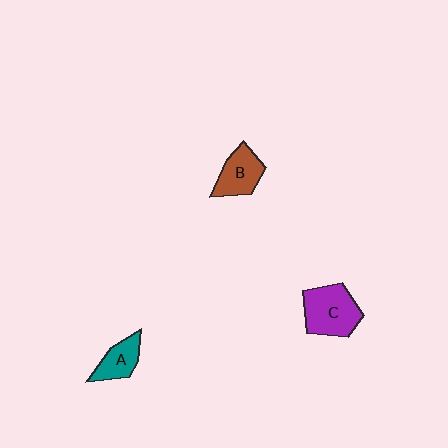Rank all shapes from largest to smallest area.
From largest to smallest: C (purple), B (brown), A (teal).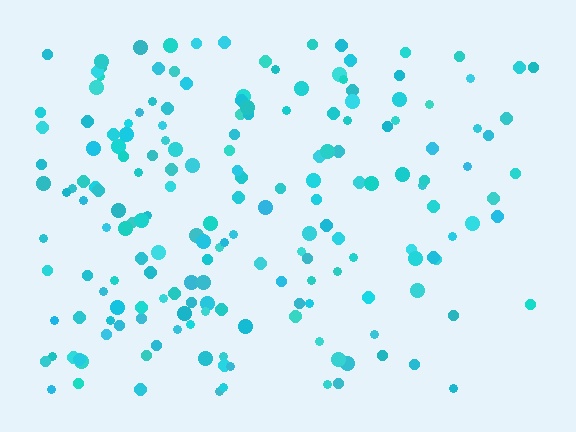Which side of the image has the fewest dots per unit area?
The right.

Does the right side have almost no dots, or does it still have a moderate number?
Still a moderate number, just noticeably fewer than the left.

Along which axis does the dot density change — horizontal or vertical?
Horizontal.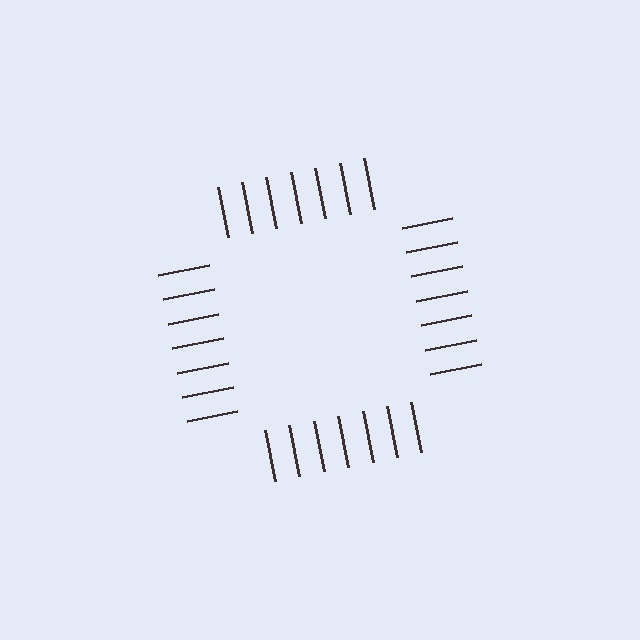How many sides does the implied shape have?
4 sides — the line-ends trace a square.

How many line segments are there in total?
28 — 7 along each of the 4 edges.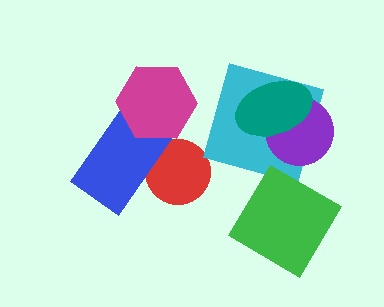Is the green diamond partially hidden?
No, no other shape covers it.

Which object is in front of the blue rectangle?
The magenta hexagon is in front of the blue rectangle.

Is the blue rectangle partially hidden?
Yes, it is partially covered by another shape.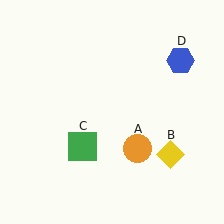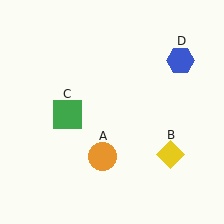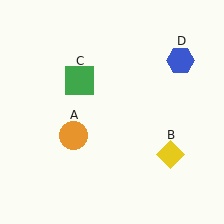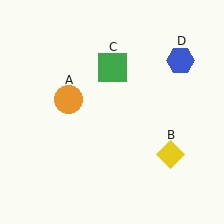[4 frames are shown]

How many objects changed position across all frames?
2 objects changed position: orange circle (object A), green square (object C).